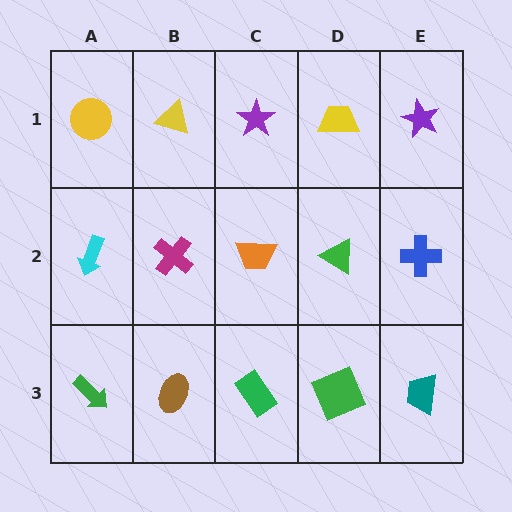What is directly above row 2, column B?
A yellow triangle.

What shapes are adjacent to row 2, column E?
A purple star (row 1, column E), a teal trapezoid (row 3, column E), a green triangle (row 2, column D).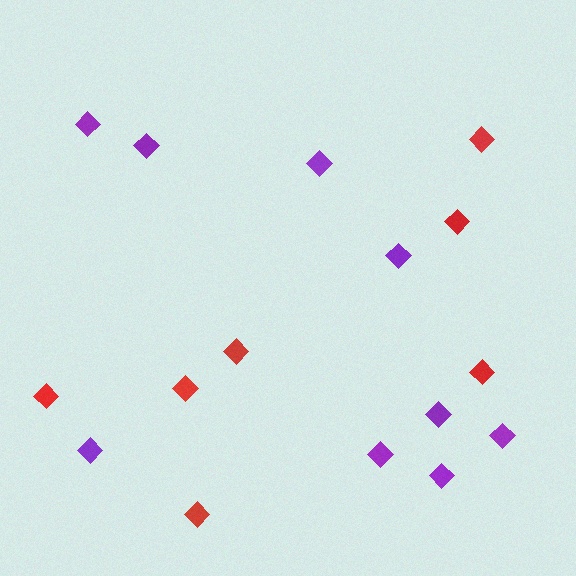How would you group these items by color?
There are 2 groups: one group of purple diamonds (9) and one group of red diamonds (7).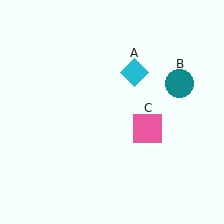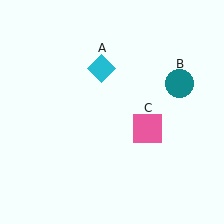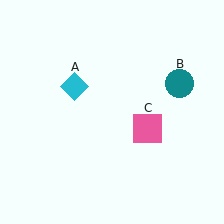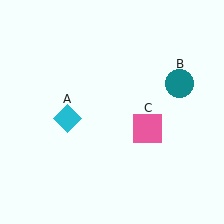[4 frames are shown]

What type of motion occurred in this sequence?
The cyan diamond (object A) rotated counterclockwise around the center of the scene.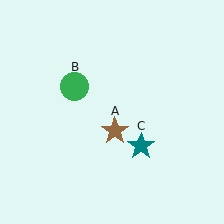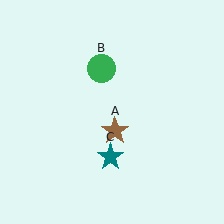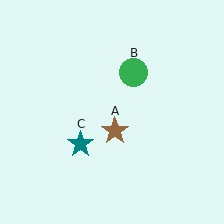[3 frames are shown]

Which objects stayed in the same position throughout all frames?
Brown star (object A) remained stationary.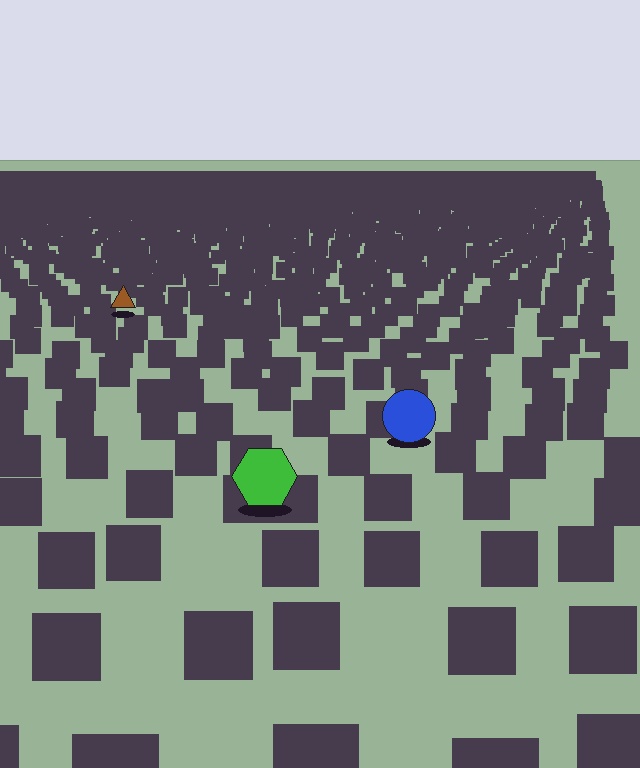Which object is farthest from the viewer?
The brown triangle is farthest from the viewer. It appears smaller and the ground texture around it is denser.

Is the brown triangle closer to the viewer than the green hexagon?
No. The green hexagon is closer — you can tell from the texture gradient: the ground texture is coarser near it.